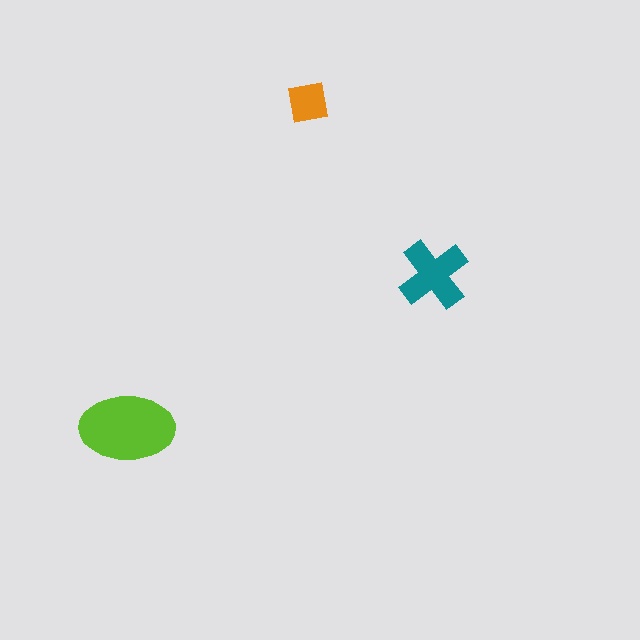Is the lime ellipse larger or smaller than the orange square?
Larger.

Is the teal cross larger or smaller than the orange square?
Larger.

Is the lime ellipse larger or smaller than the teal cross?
Larger.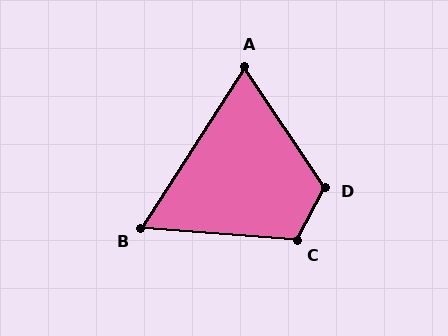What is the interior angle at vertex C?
Approximately 114 degrees (obtuse).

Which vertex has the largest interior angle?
D, at approximately 119 degrees.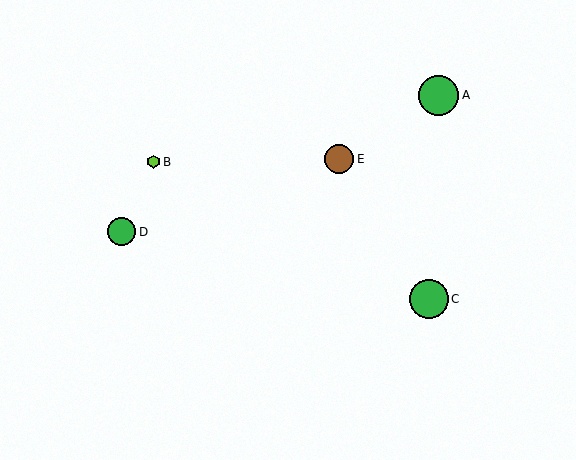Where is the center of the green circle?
The center of the green circle is at (429, 299).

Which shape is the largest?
The green circle (labeled A) is the largest.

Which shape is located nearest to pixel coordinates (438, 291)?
The green circle (labeled C) at (429, 299) is nearest to that location.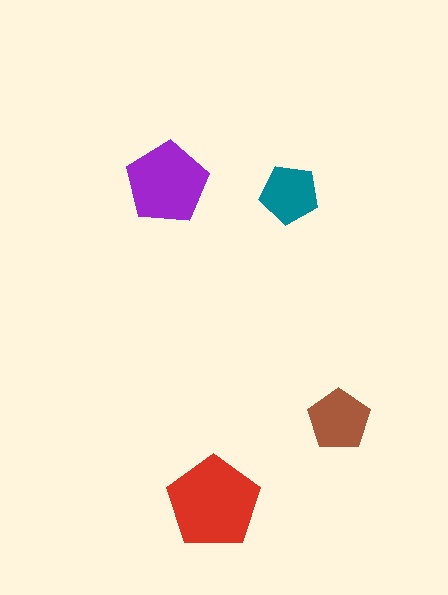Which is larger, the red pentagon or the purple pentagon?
The red one.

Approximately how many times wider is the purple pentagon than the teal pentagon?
About 1.5 times wider.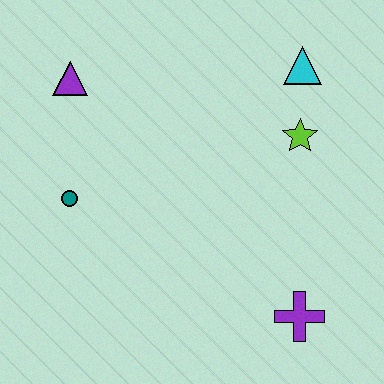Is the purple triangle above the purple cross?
Yes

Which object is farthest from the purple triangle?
The purple cross is farthest from the purple triangle.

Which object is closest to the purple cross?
The lime star is closest to the purple cross.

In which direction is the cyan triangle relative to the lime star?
The cyan triangle is above the lime star.